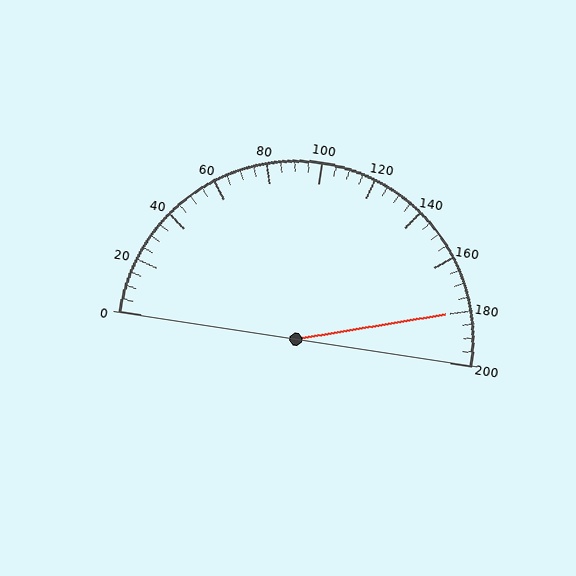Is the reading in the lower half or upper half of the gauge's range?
The reading is in the upper half of the range (0 to 200).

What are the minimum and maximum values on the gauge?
The gauge ranges from 0 to 200.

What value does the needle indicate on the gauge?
The needle indicates approximately 180.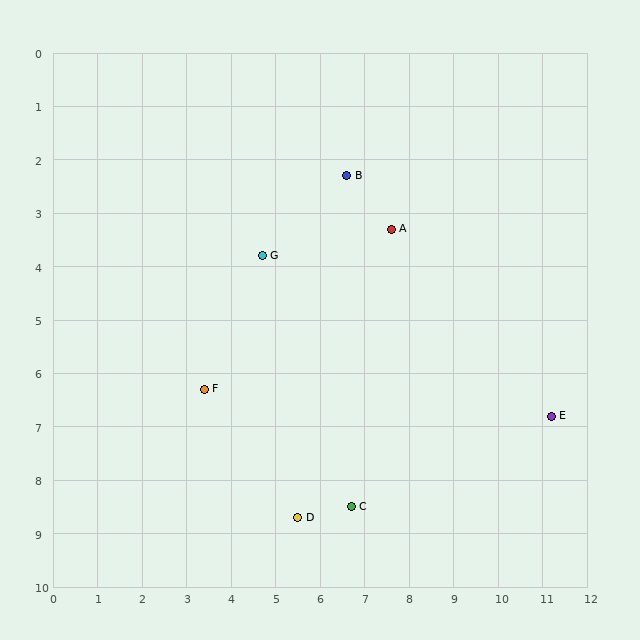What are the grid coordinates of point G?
Point G is at approximately (4.7, 3.8).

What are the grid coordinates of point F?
Point F is at approximately (3.4, 6.3).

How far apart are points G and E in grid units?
Points G and E are about 7.2 grid units apart.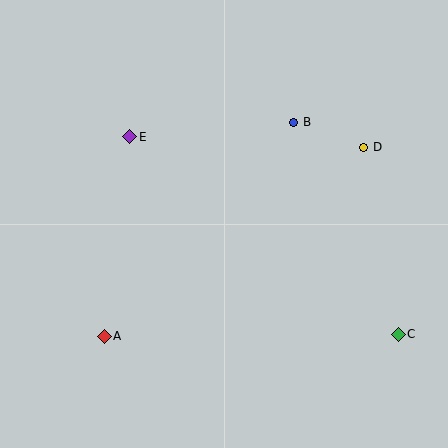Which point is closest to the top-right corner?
Point D is closest to the top-right corner.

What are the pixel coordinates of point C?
Point C is at (398, 334).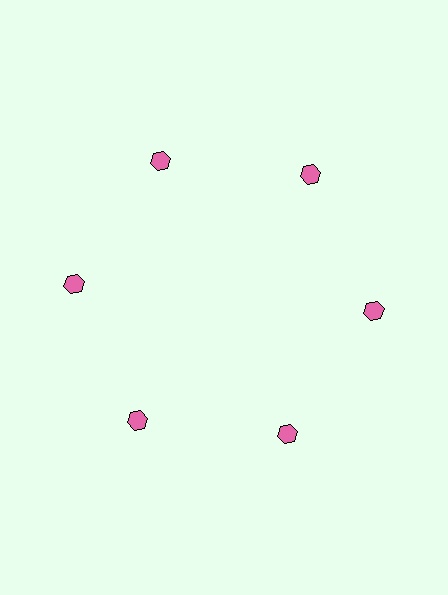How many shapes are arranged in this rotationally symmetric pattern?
There are 6 shapes, arranged in 6 groups of 1.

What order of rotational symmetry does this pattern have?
This pattern has 6-fold rotational symmetry.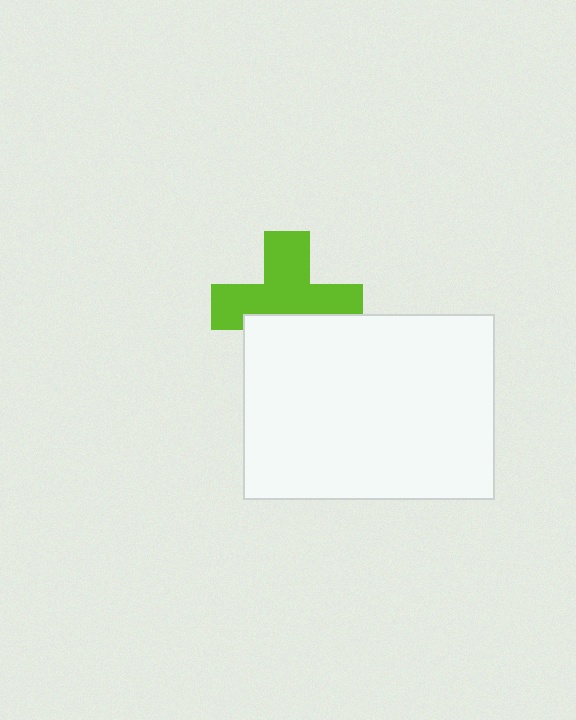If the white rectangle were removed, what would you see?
You would see the complete lime cross.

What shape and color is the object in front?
The object in front is a white rectangle.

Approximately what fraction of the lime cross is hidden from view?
Roughly 37% of the lime cross is hidden behind the white rectangle.